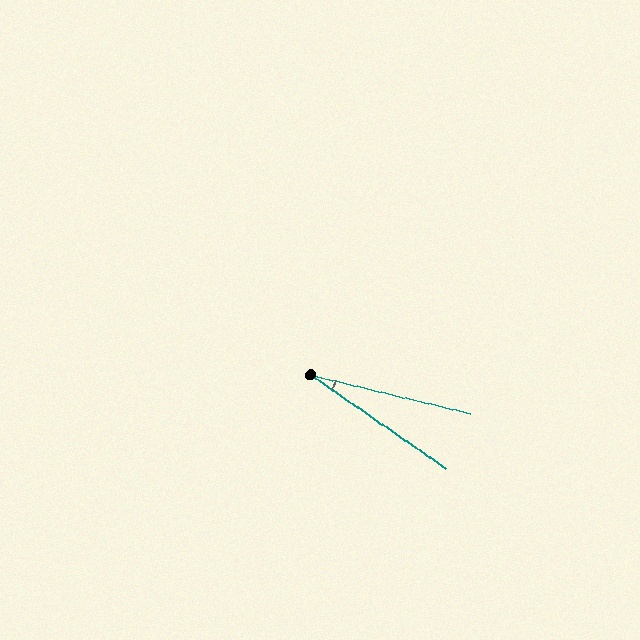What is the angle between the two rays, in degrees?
Approximately 21 degrees.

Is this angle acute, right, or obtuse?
It is acute.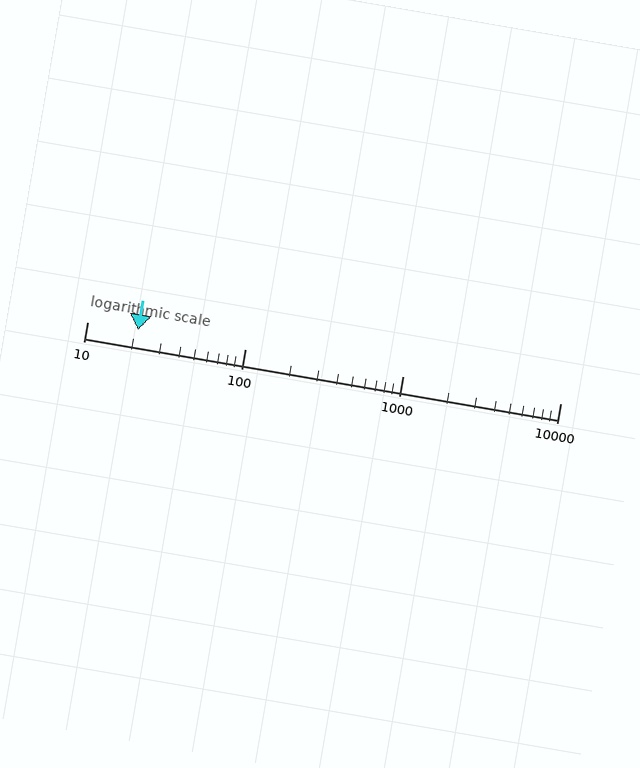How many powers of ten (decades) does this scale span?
The scale spans 3 decades, from 10 to 10000.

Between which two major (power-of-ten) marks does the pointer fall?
The pointer is between 10 and 100.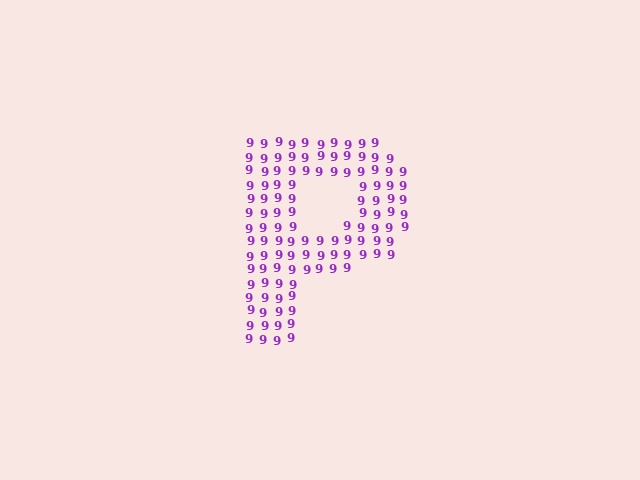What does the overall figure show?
The overall figure shows the letter P.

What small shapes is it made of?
It is made of small digit 9's.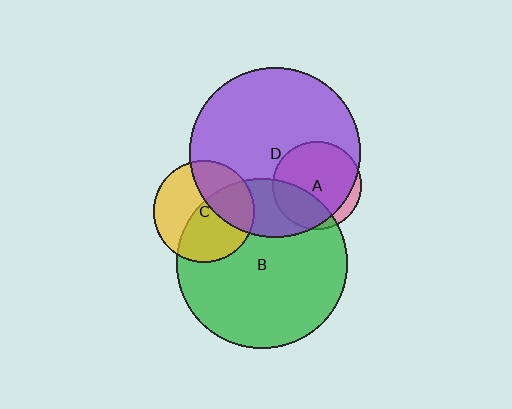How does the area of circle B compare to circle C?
Approximately 2.8 times.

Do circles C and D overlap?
Yes.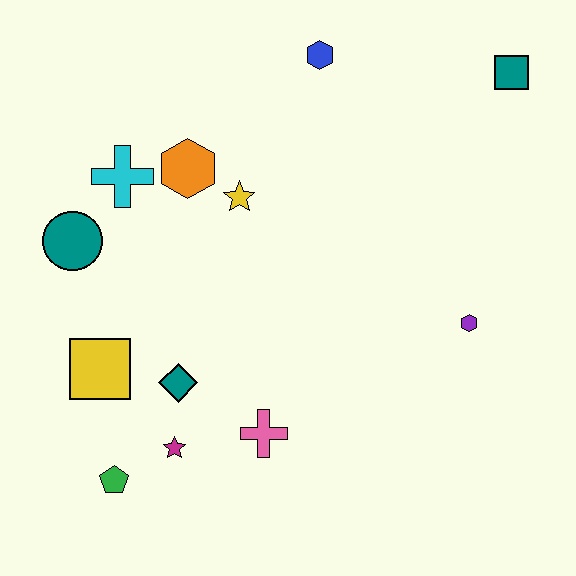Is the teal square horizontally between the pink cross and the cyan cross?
No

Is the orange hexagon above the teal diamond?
Yes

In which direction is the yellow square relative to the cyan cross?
The yellow square is below the cyan cross.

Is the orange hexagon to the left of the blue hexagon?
Yes